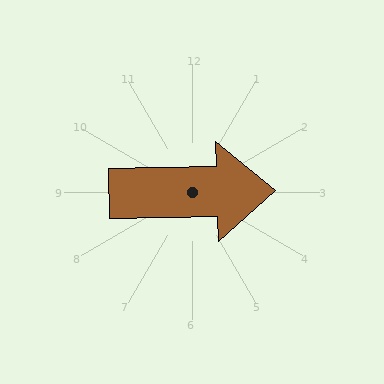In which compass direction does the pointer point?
East.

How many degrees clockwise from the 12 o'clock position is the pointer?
Approximately 89 degrees.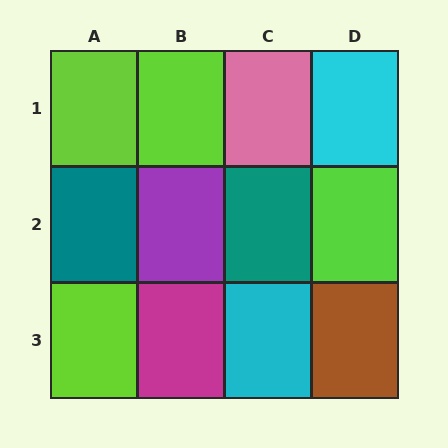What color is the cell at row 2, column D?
Lime.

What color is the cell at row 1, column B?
Lime.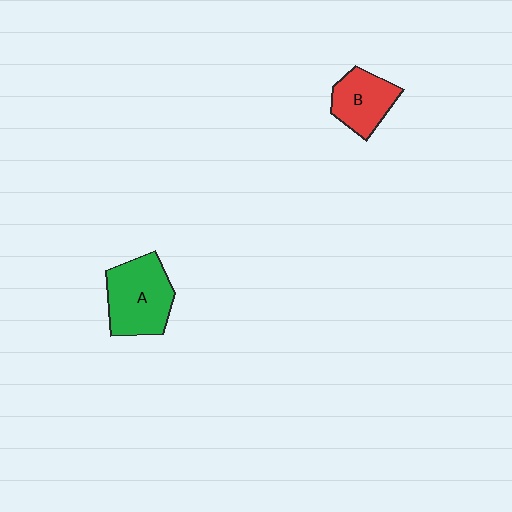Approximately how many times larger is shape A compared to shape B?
Approximately 1.4 times.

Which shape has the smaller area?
Shape B (red).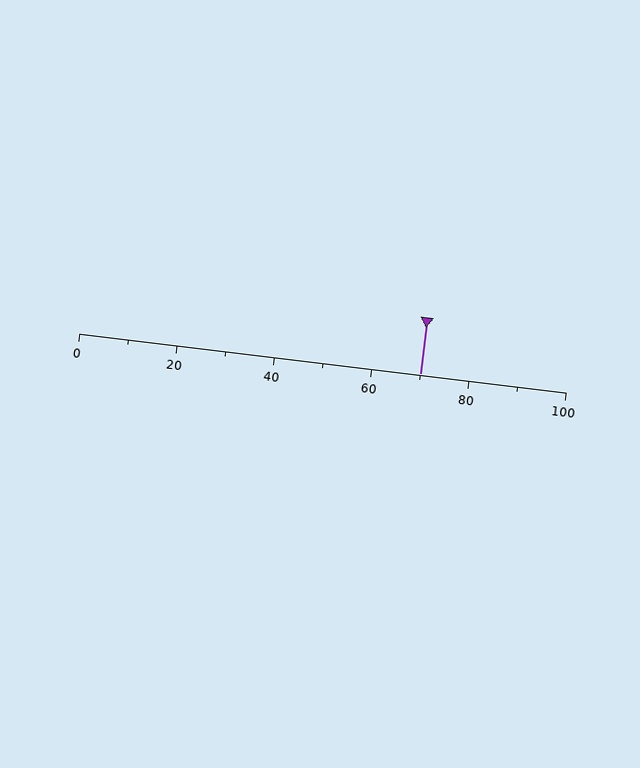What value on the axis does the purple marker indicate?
The marker indicates approximately 70.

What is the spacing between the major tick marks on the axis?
The major ticks are spaced 20 apart.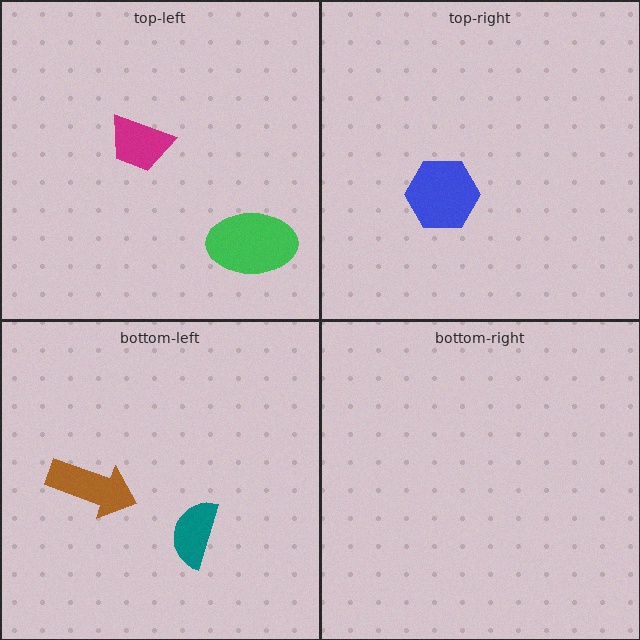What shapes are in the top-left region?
The magenta trapezoid, the green ellipse.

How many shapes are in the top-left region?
2.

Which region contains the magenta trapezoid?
The top-left region.